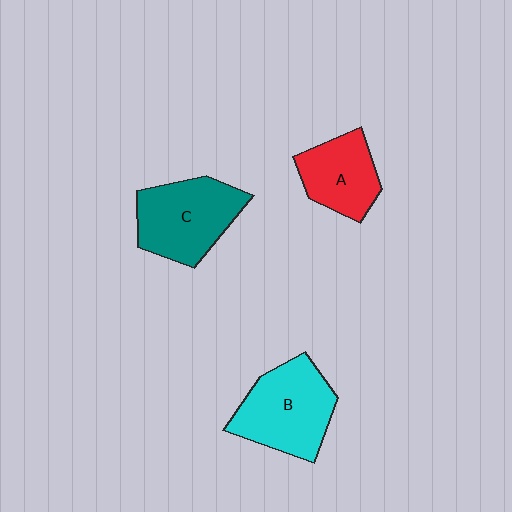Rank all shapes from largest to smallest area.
From largest to smallest: B (cyan), C (teal), A (red).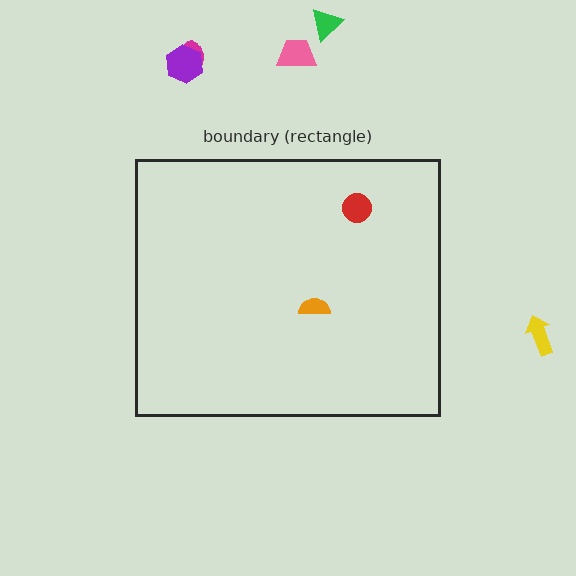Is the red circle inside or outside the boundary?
Inside.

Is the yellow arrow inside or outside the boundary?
Outside.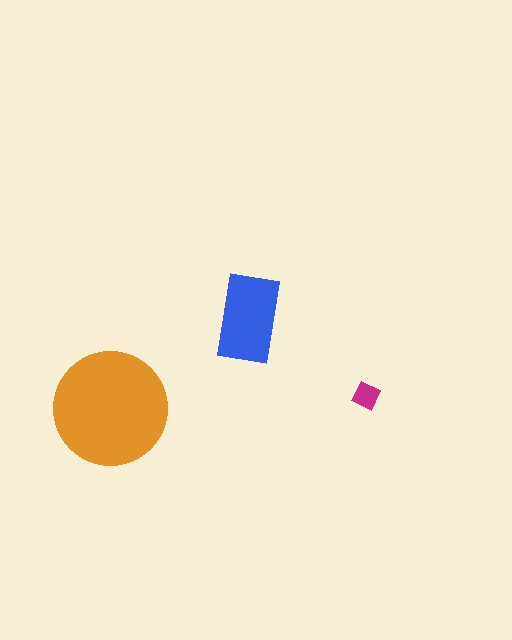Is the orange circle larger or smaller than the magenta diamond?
Larger.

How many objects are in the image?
There are 3 objects in the image.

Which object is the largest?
The orange circle.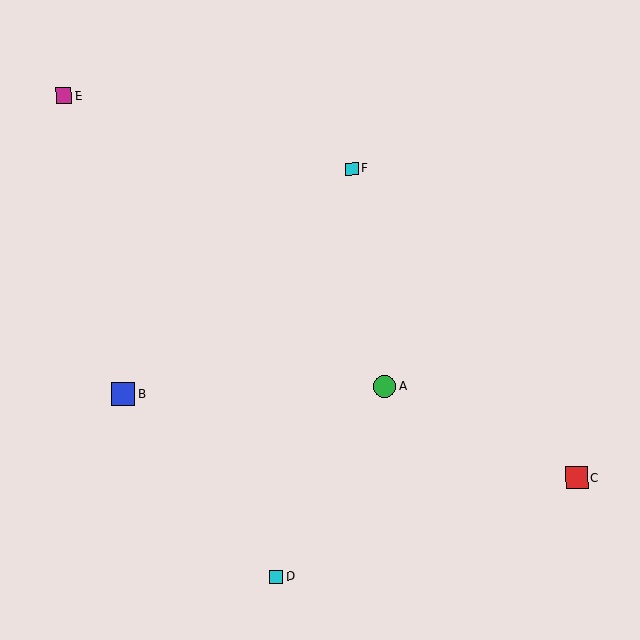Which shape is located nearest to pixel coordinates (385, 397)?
The green circle (labeled A) at (385, 386) is nearest to that location.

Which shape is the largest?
The blue square (labeled B) is the largest.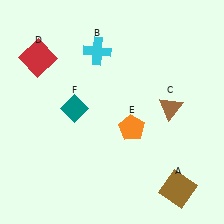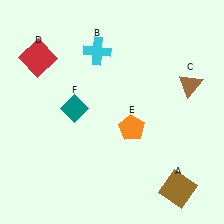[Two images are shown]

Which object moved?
The brown triangle (C) moved up.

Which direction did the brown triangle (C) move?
The brown triangle (C) moved up.